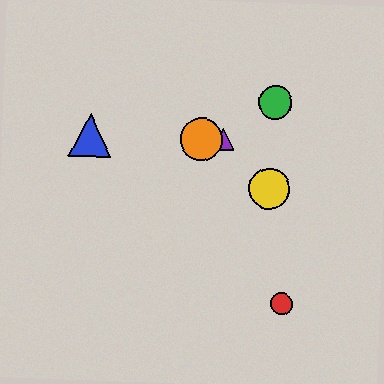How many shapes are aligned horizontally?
3 shapes (the blue triangle, the purple triangle, the orange circle) are aligned horizontally.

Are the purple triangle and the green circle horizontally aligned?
No, the purple triangle is at y≈140 and the green circle is at y≈102.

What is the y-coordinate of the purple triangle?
The purple triangle is at y≈140.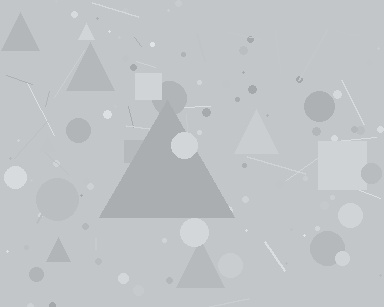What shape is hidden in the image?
A triangle is hidden in the image.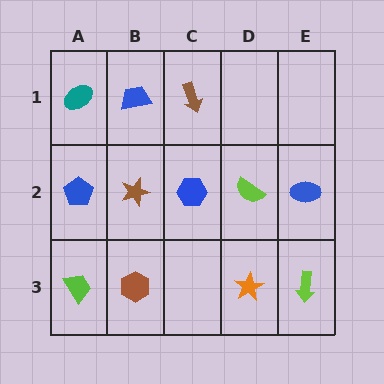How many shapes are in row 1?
3 shapes.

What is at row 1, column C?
A brown arrow.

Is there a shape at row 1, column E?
No, that cell is empty.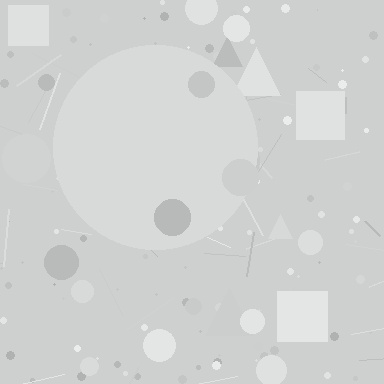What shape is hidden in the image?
A circle is hidden in the image.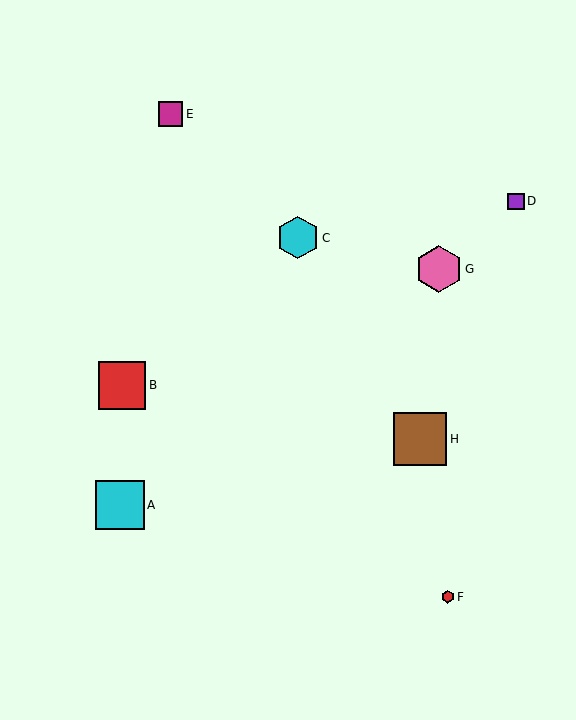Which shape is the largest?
The brown square (labeled H) is the largest.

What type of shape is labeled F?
Shape F is a red hexagon.